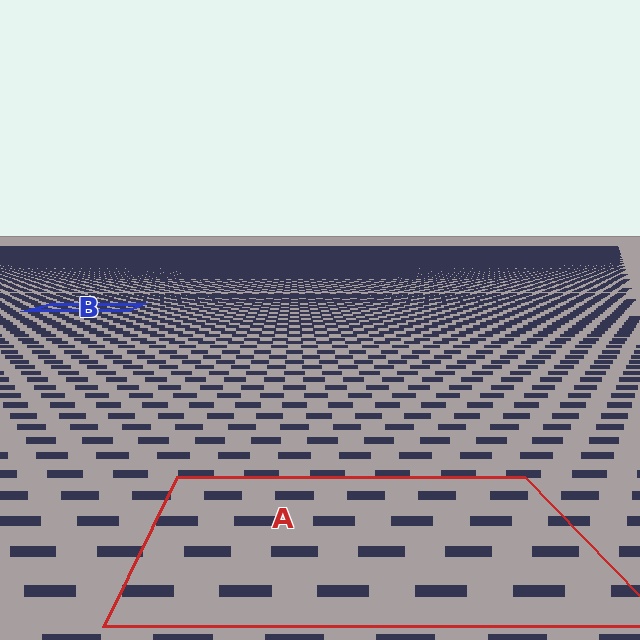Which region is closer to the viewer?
Region A is closer. The texture elements there are larger and more spread out.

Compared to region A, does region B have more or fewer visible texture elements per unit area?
Region B has more texture elements per unit area — they are packed more densely because it is farther away.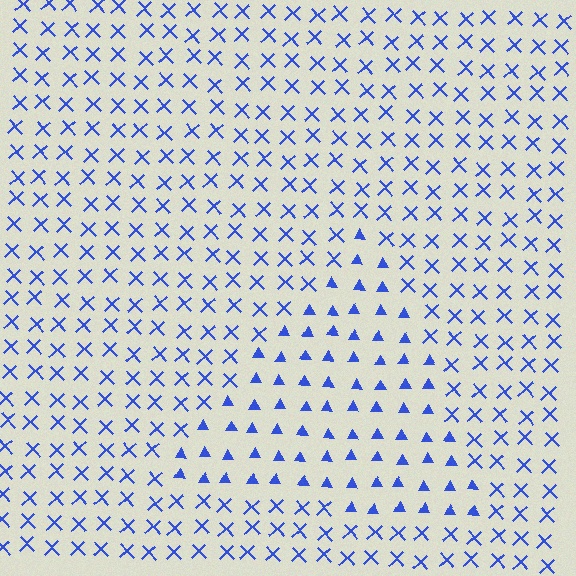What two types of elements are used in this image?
The image uses triangles inside the triangle region and X marks outside it.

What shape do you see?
I see a triangle.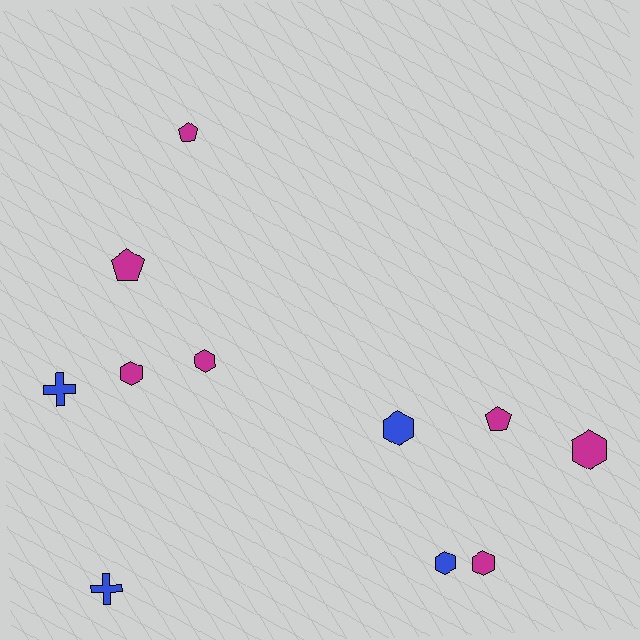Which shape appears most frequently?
Hexagon, with 6 objects.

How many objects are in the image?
There are 11 objects.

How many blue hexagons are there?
There are 2 blue hexagons.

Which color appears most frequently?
Magenta, with 7 objects.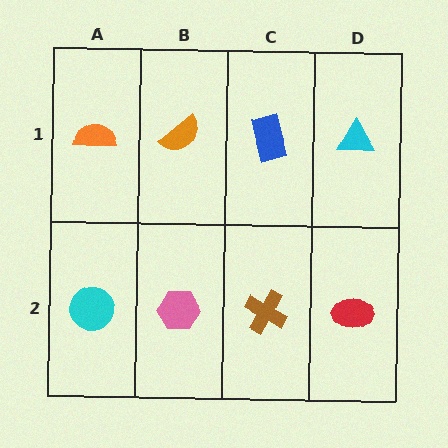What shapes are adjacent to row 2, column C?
A blue rectangle (row 1, column C), a pink hexagon (row 2, column B), a red ellipse (row 2, column D).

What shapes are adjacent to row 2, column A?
An orange semicircle (row 1, column A), a pink hexagon (row 2, column B).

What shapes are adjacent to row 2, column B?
An orange semicircle (row 1, column B), a cyan circle (row 2, column A), a brown cross (row 2, column C).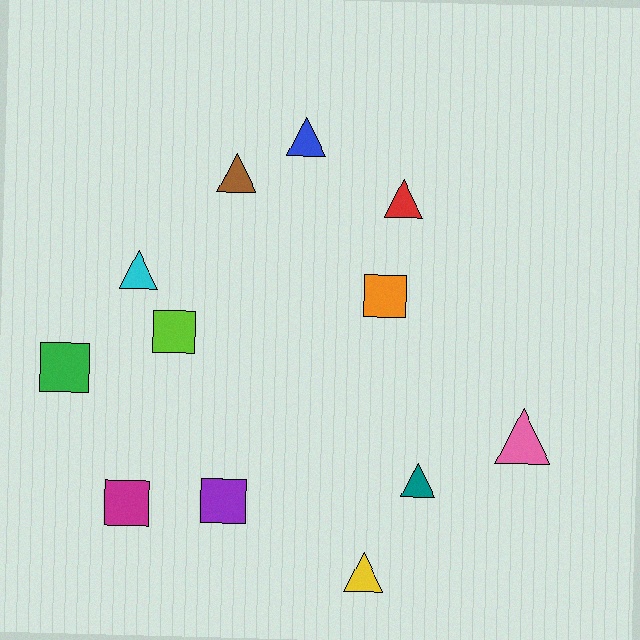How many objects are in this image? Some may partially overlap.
There are 12 objects.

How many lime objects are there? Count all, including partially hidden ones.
There is 1 lime object.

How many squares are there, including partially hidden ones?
There are 5 squares.